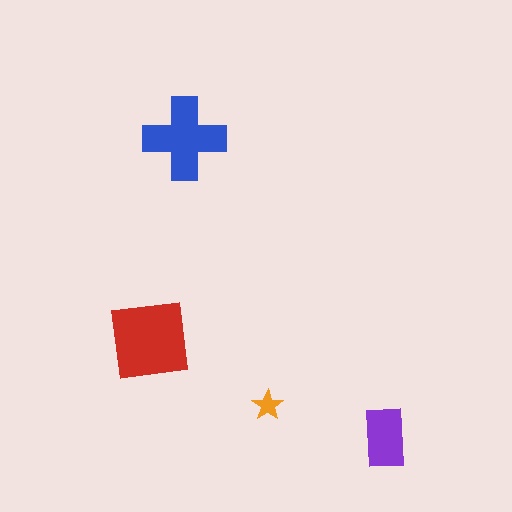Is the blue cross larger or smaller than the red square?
Smaller.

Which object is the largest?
The red square.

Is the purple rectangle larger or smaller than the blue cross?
Smaller.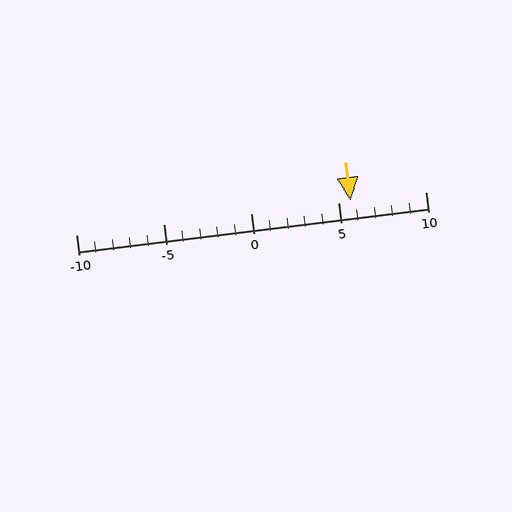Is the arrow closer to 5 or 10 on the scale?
The arrow is closer to 5.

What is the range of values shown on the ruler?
The ruler shows values from -10 to 10.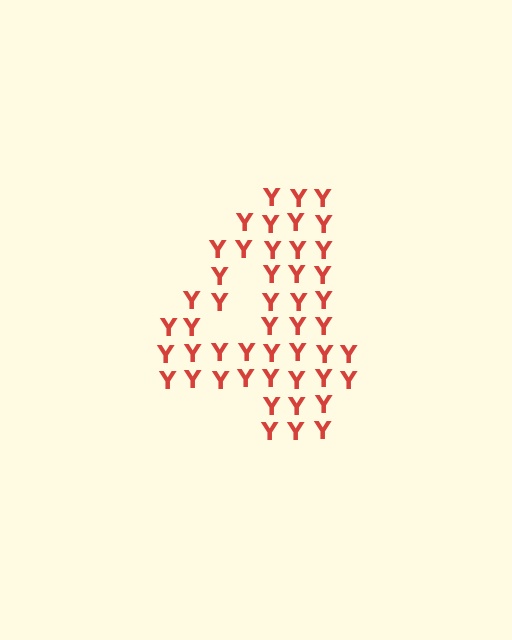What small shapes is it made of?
It is made of small letter Y's.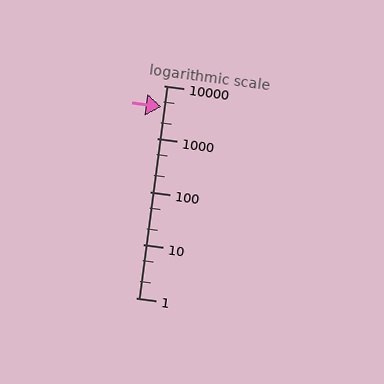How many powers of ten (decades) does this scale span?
The scale spans 4 decades, from 1 to 10000.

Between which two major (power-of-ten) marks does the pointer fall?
The pointer is between 1000 and 10000.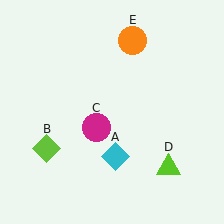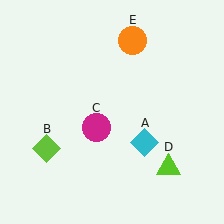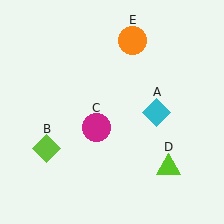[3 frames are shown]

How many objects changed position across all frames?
1 object changed position: cyan diamond (object A).